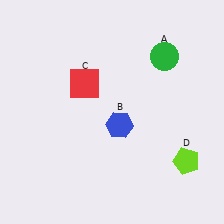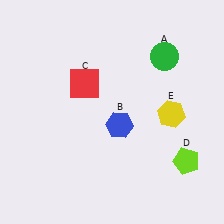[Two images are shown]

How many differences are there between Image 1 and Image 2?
There is 1 difference between the two images.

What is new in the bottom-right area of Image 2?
A yellow hexagon (E) was added in the bottom-right area of Image 2.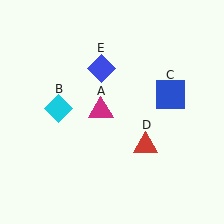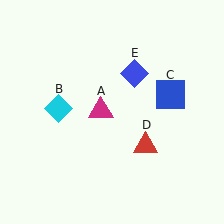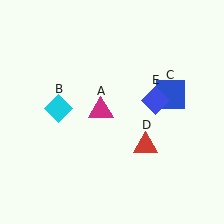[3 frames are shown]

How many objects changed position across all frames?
1 object changed position: blue diamond (object E).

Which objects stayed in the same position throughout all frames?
Magenta triangle (object A) and cyan diamond (object B) and blue square (object C) and red triangle (object D) remained stationary.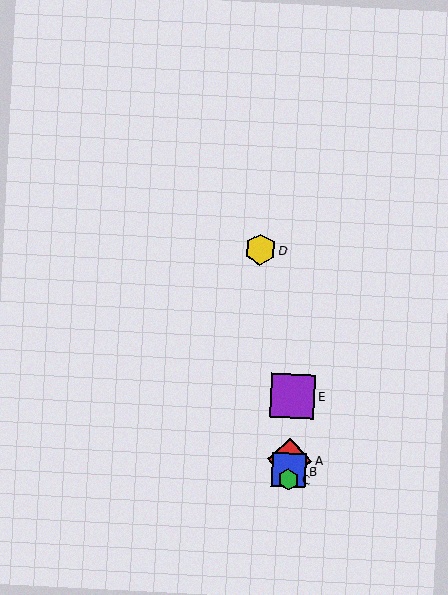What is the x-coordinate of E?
Object E is at x≈293.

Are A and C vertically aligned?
Yes, both are at x≈290.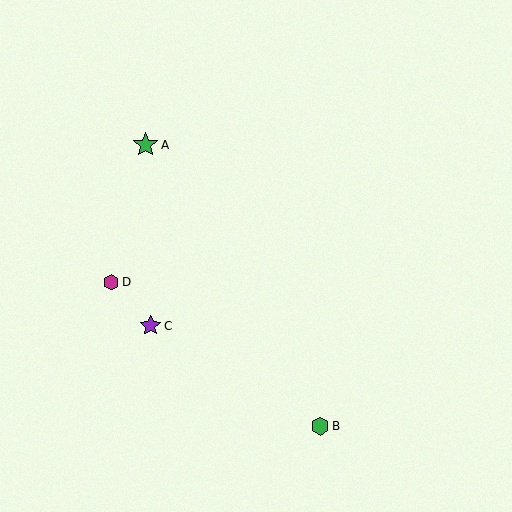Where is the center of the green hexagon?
The center of the green hexagon is at (320, 426).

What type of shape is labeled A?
Shape A is a green star.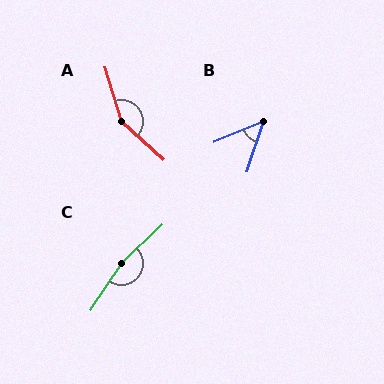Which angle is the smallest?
B, at approximately 49 degrees.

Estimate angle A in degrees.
Approximately 149 degrees.